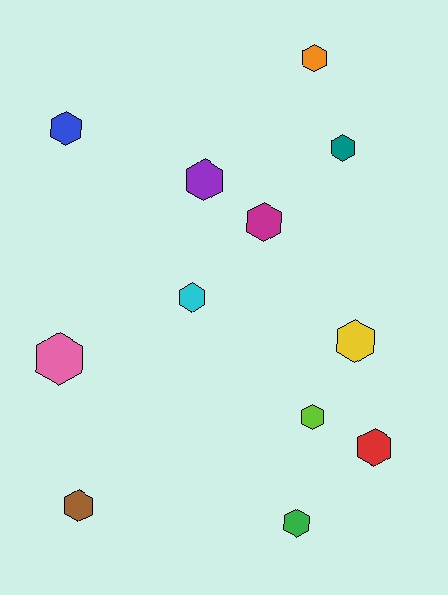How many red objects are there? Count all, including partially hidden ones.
There is 1 red object.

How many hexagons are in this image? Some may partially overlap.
There are 12 hexagons.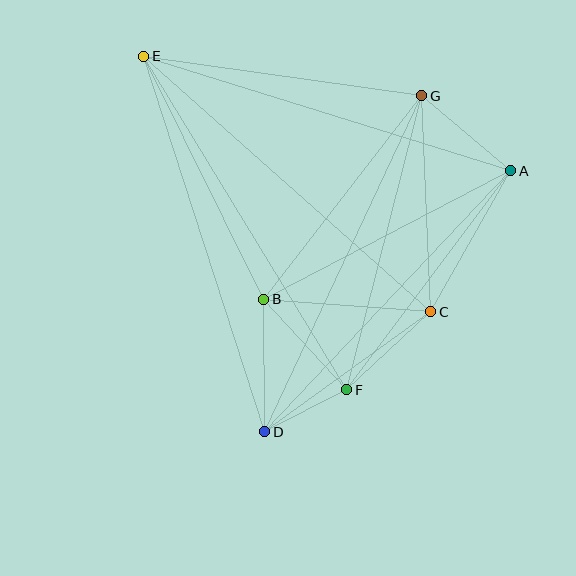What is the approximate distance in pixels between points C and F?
The distance between C and F is approximately 114 pixels.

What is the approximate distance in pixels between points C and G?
The distance between C and G is approximately 216 pixels.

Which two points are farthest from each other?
Points D and E are farthest from each other.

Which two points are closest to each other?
Points D and F are closest to each other.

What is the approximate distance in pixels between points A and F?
The distance between A and F is approximately 274 pixels.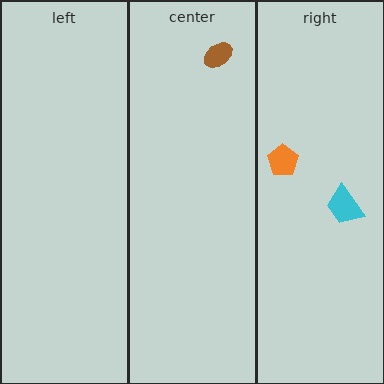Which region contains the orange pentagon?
The right region.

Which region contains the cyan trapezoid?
The right region.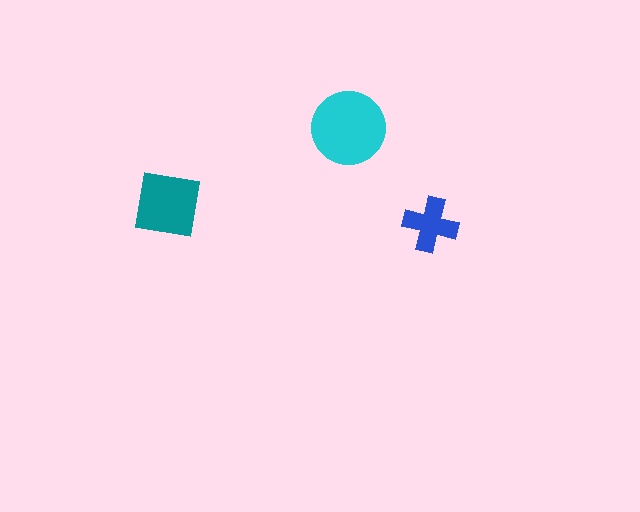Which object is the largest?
The cyan circle.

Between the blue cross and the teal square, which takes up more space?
The teal square.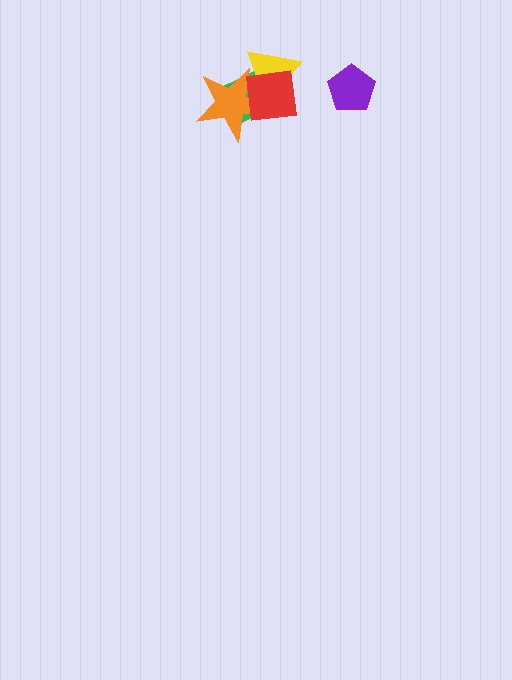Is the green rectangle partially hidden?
Yes, it is partially covered by another shape.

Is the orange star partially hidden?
Yes, it is partially covered by another shape.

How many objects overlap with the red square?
3 objects overlap with the red square.